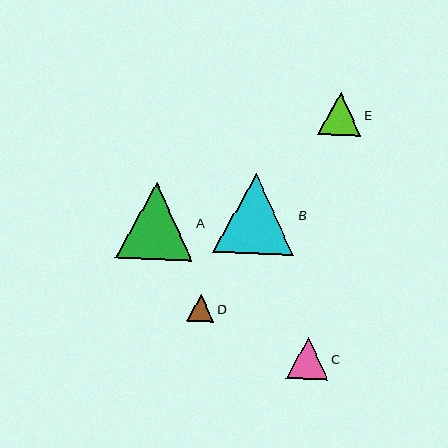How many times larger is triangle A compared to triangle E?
Triangle A is approximately 1.8 times the size of triangle E.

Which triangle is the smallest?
Triangle D is the smallest with a size of approximately 27 pixels.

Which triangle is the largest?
Triangle B is the largest with a size of approximately 81 pixels.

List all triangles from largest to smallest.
From largest to smallest: B, A, E, C, D.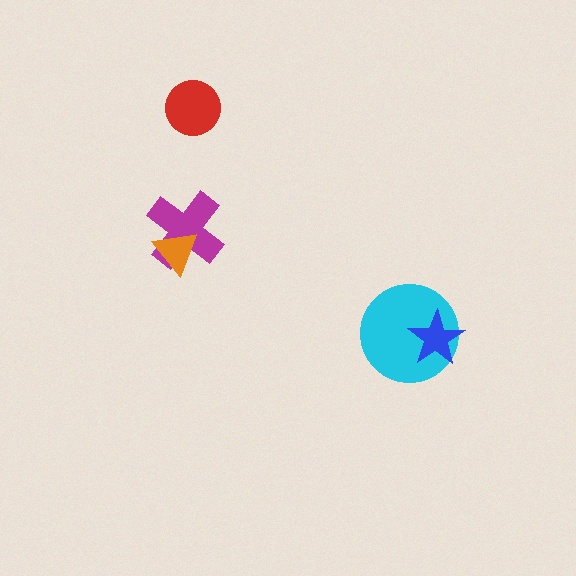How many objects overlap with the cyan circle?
1 object overlaps with the cyan circle.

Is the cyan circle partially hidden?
Yes, it is partially covered by another shape.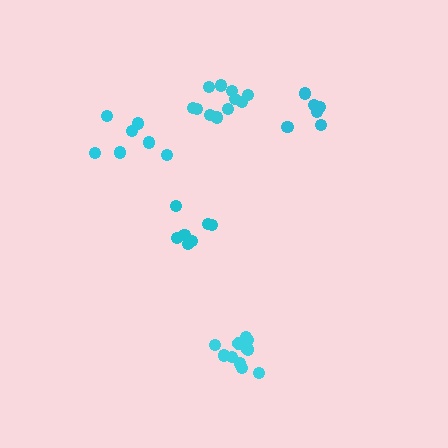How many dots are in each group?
Group 1: 11 dots, Group 2: 11 dots, Group 3: 6 dots, Group 4: 7 dots, Group 5: 7 dots (42 total).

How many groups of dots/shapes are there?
There are 5 groups.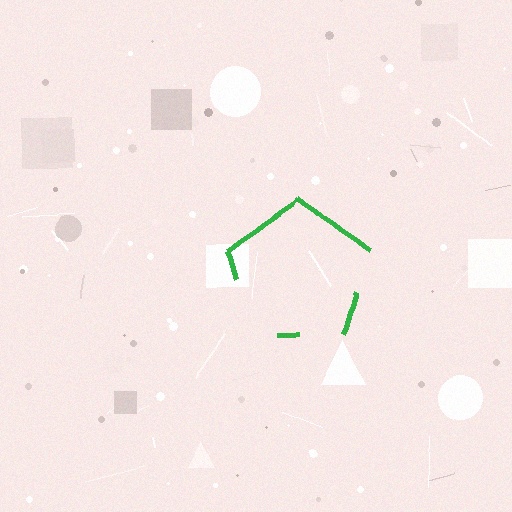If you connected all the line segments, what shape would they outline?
They would outline a pentagon.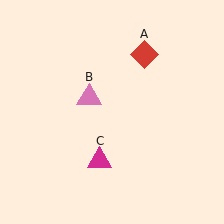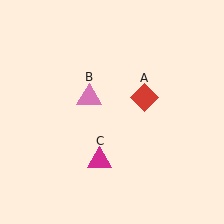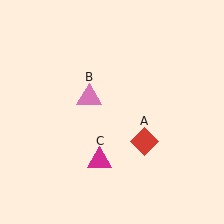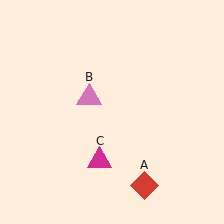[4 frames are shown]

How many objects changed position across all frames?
1 object changed position: red diamond (object A).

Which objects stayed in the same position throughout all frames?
Pink triangle (object B) and magenta triangle (object C) remained stationary.